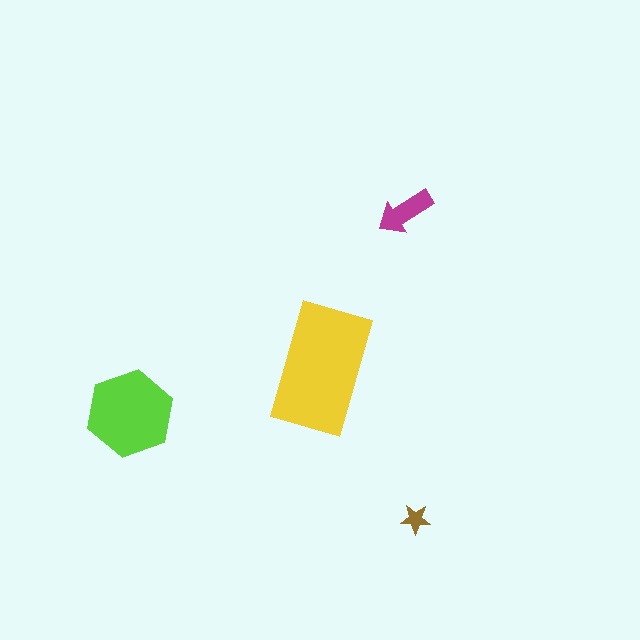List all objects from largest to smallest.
The yellow rectangle, the lime hexagon, the magenta arrow, the brown star.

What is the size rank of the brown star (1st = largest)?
4th.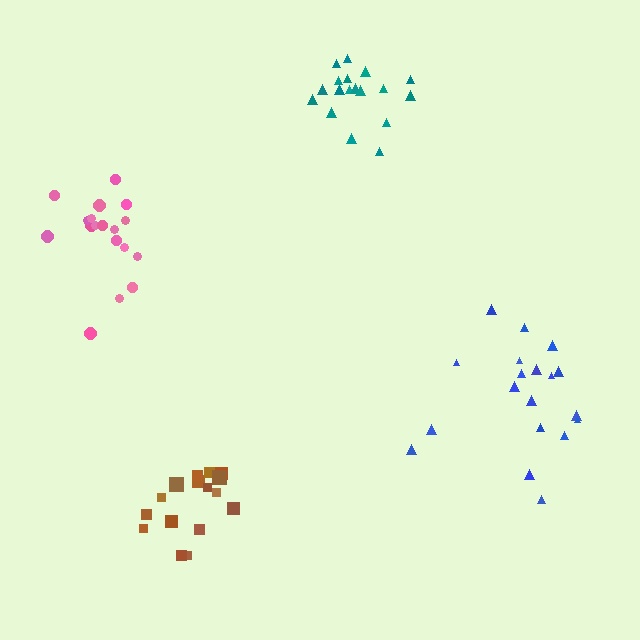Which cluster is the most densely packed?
Teal.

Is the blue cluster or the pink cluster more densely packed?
Pink.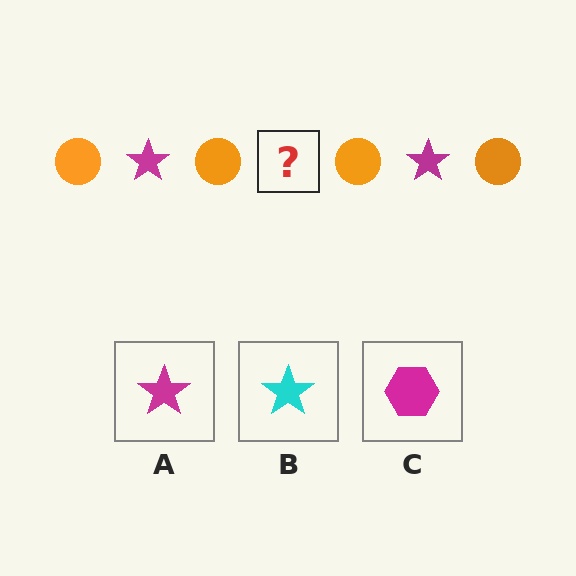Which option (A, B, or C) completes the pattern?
A.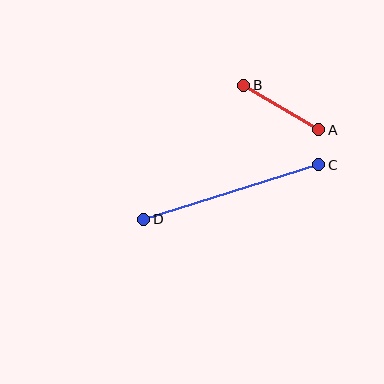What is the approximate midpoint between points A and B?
The midpoint is at approximately (281, 107) pixels.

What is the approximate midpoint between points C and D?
The midpoint is at approximately (231, 192) pixels.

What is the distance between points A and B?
The distance is approximately 87 pixels.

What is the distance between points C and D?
The distance is approximately 184 pixels.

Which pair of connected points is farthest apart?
Points C and D are farthest apart.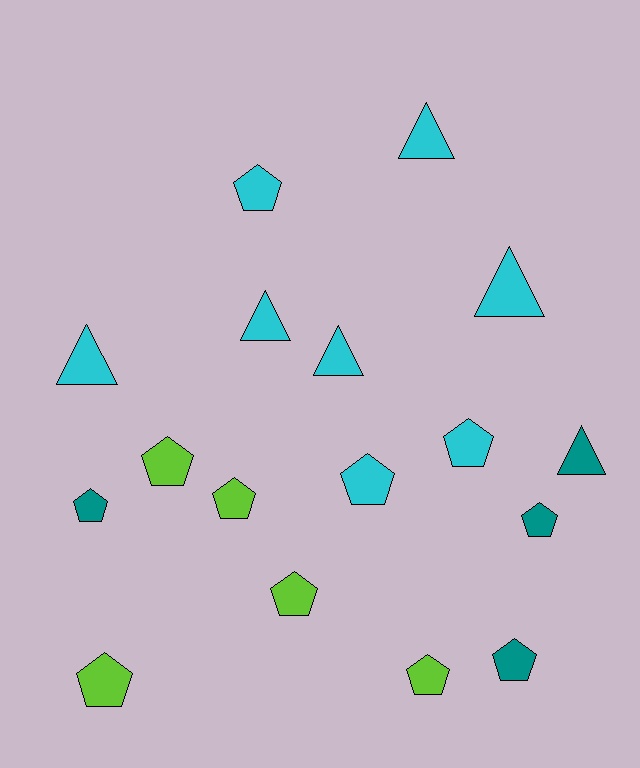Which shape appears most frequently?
Pentagon, with 11 objects.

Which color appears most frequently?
Cyan, with 8 objects.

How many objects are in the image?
There are 17 objects.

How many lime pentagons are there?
There are 5 lime pentagons.